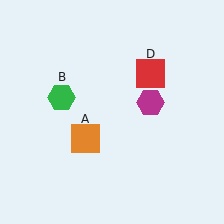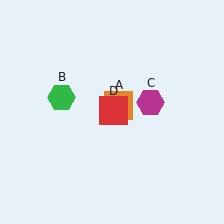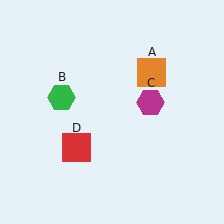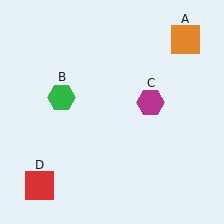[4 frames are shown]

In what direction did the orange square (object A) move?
The orange square (object A) moved up and to the right.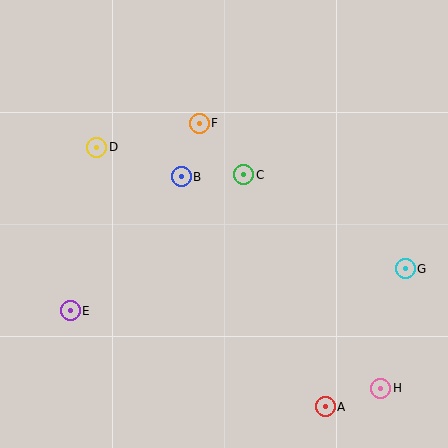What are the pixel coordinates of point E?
Point E is at (70, 311).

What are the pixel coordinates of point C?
Point C is at (244, 175).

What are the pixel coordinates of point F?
Point F is at (199, 123).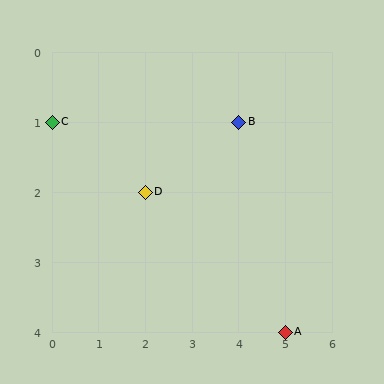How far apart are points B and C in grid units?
Points B and C are 4 columns apart.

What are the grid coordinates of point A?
Point A is at grid coordinates (5, 4).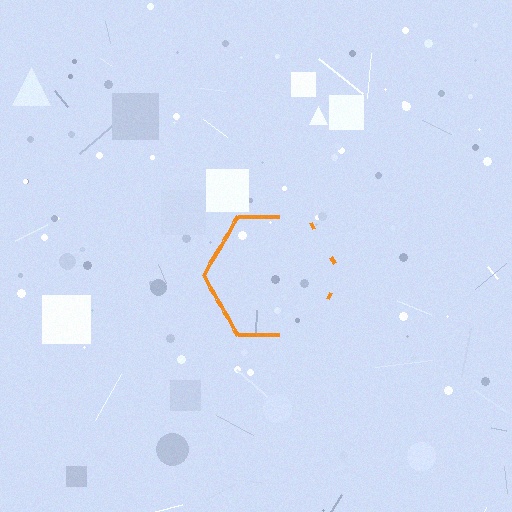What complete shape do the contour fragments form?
The contour fragments form a hexagon.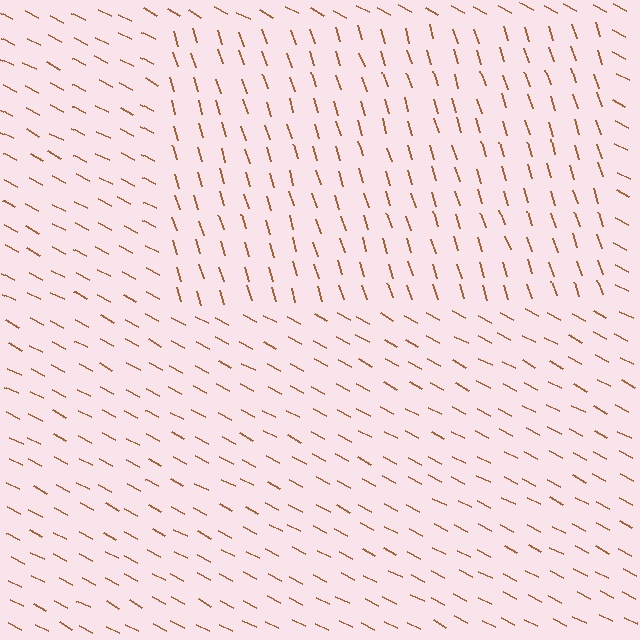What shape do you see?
I see a rectangle.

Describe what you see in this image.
The image is filled with small brown line segments. A rectangle region in the image has lines oriented differently from the surrounding lines, creating a visible texture boundary.